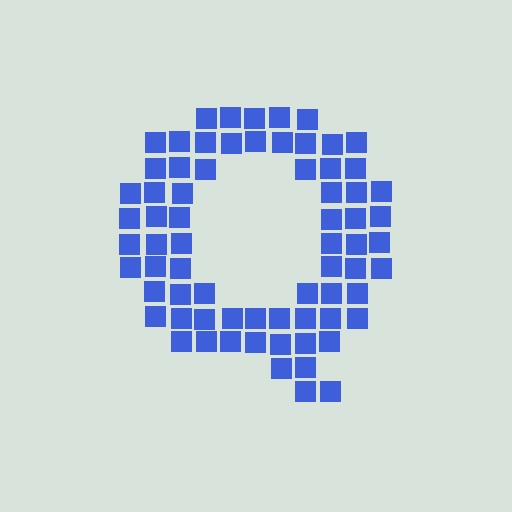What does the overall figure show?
The overall figure shows the letter Q.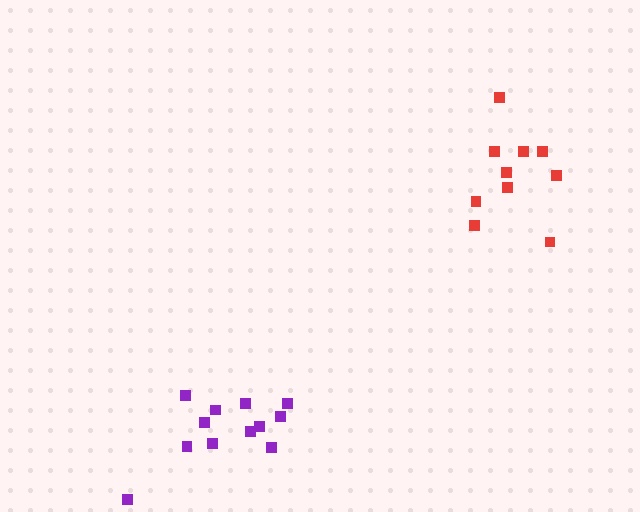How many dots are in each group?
Group 1: 10 dots, Group 2: 12 dots (22 total).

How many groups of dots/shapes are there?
There are 2 groups.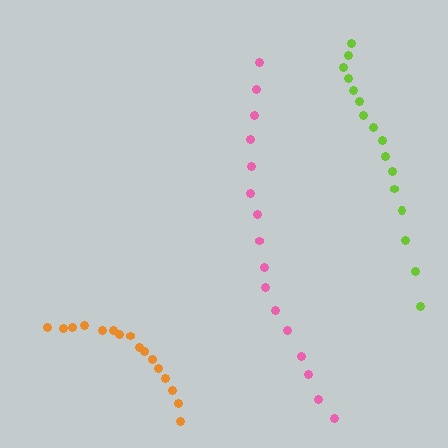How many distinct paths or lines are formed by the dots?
There are 3 distinct paths.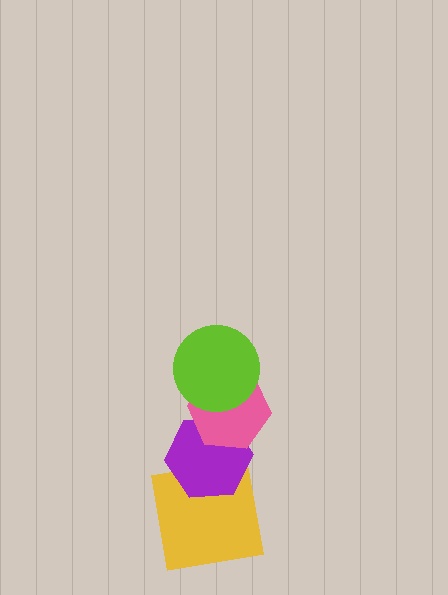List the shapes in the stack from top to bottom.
From top to bottom: the lime circle, the pink hexagon, the purple hexagon, the yellow square.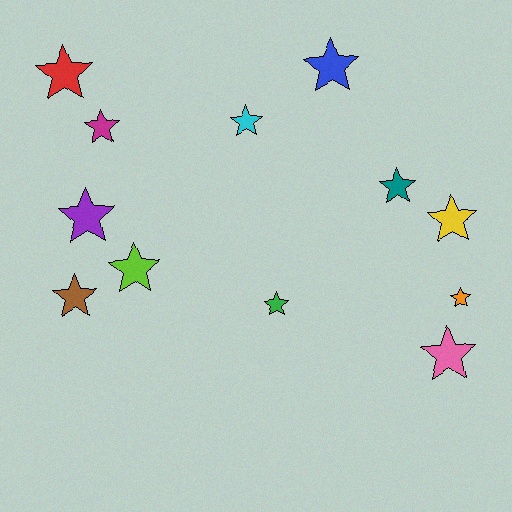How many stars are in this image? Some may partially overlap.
There are 12 stars.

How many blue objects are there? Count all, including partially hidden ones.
There is 1 blue object.